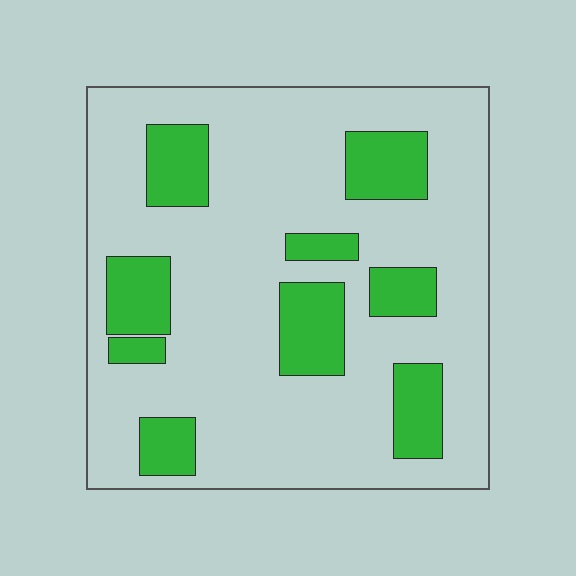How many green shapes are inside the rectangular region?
9.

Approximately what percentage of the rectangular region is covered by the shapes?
Approximately 25%.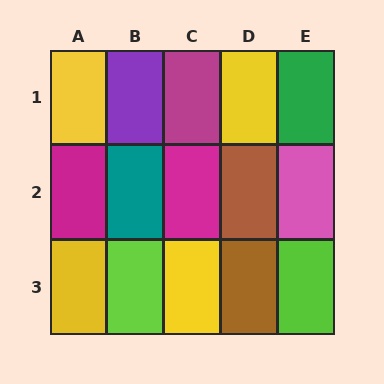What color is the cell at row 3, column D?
Brown.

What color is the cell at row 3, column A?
Yellow.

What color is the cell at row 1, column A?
Yellow.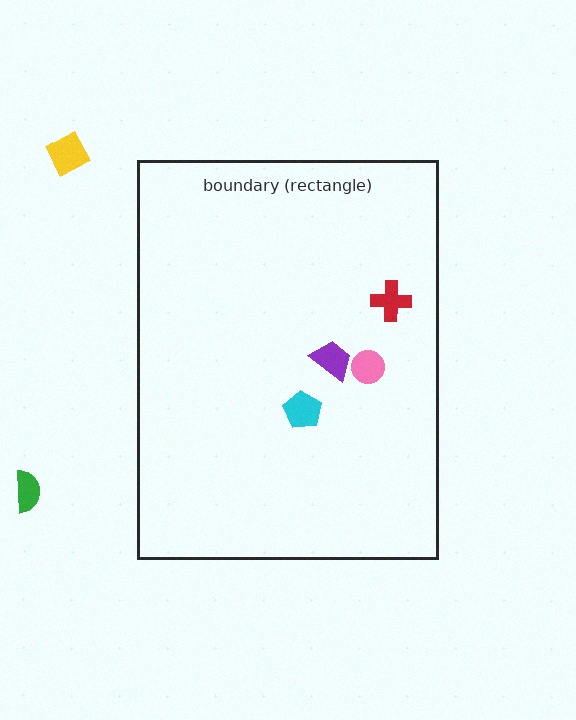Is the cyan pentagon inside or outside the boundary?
Inside.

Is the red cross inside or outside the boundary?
Inside.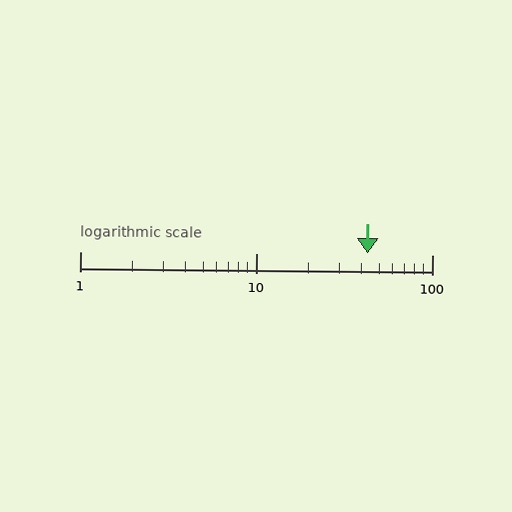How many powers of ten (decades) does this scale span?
The scale spans 2 decades, from 1 to 100.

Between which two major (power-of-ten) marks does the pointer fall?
The pointer is between 10 and 100.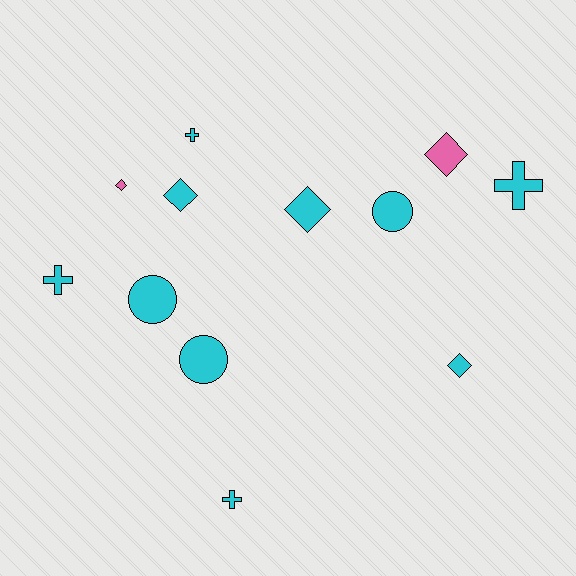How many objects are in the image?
There are 12 objects.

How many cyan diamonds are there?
There are 3 cyan diamonds.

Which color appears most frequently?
Cyan, with 10 objects.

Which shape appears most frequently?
Diamond, with 5 objects.